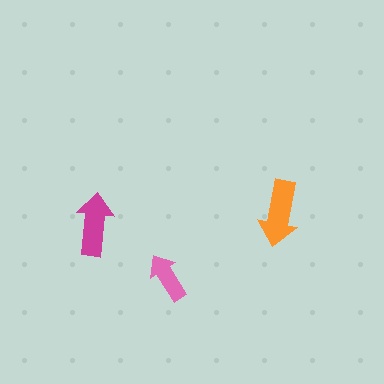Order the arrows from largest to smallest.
the orange one, the magenta one, the pink one.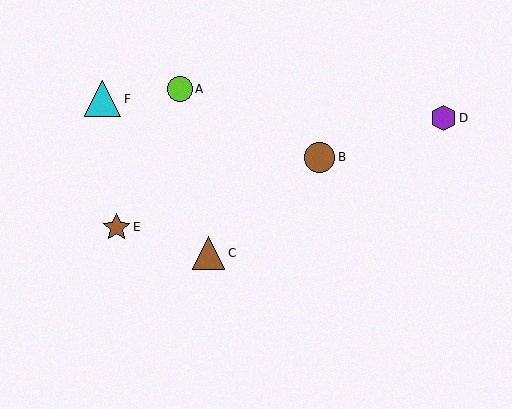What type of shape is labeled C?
Shape C is a brown triangle.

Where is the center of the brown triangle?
The center of the brown triangle is at (208, 253).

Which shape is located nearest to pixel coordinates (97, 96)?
The cyan triangle (labeled F) at (103, 99) is nearest to that location.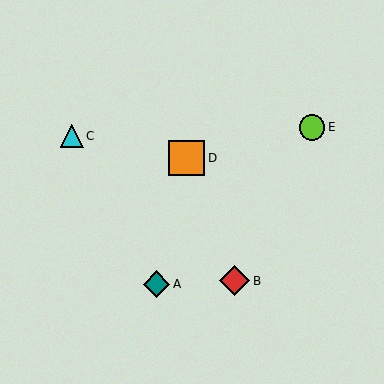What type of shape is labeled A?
Shape A is a teal diamond.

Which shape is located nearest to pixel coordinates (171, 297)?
The teal diamond (labeled A) at (157, 284) is nearest to that location.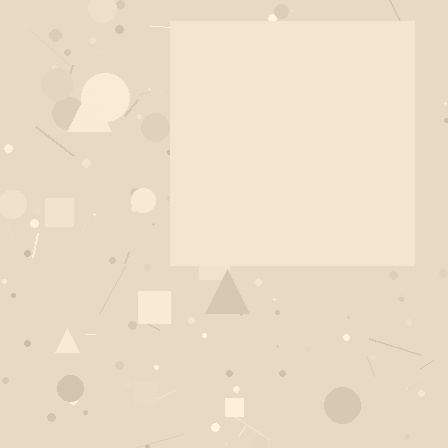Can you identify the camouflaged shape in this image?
The camouflaged shape is a square.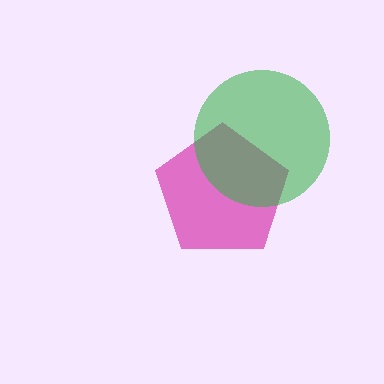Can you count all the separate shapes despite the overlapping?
Yes, there are 2 separate shapes.